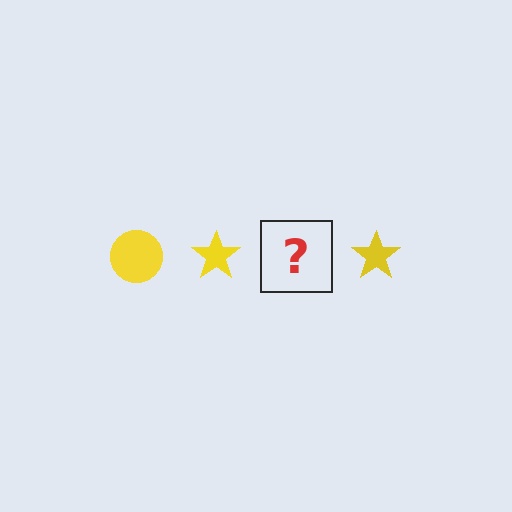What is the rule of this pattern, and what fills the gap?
The rule is that the pattern cycles through circle, star shapes in yellow. The gap should be filled with a yellow circle.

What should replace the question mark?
The question mark should be replaced with a yellow circle.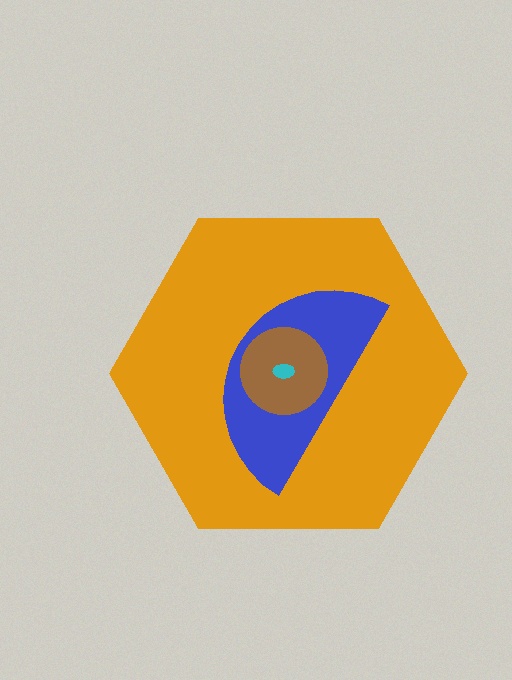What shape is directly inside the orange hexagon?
The blue semicircle.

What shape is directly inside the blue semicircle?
The brown circle.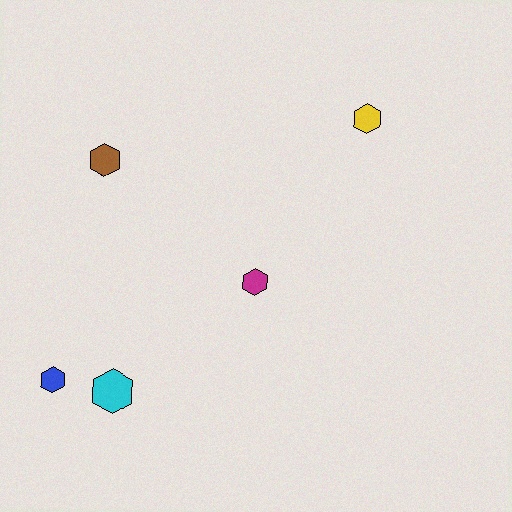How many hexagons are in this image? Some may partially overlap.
There are 5 hexagons.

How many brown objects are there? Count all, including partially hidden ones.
There is 1 brown object.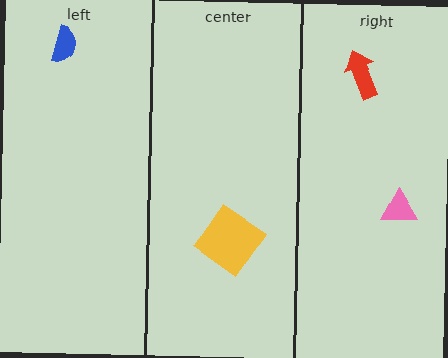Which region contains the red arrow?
The right region.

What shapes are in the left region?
The blue semicircle.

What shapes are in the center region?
The yellow diamond.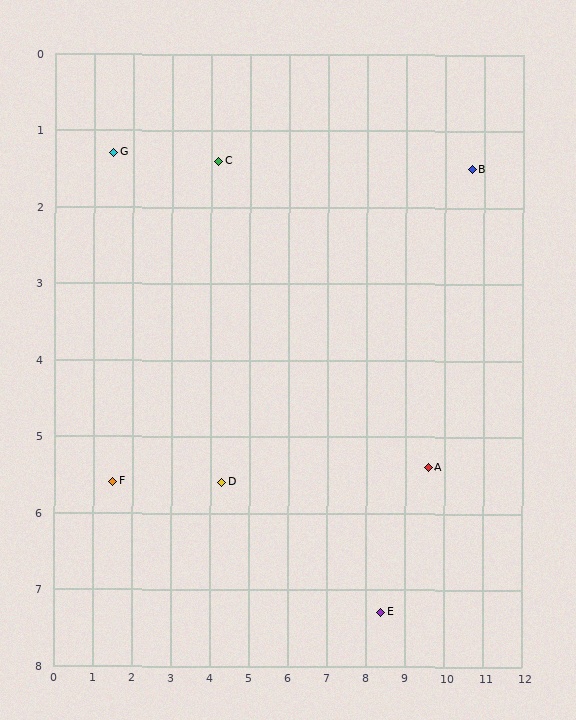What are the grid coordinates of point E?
Point E is at approximately (8.4, 7.3).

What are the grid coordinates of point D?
Point D is at approximately (4.3, 5.6).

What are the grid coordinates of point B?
Point B is at approximately (10.7, 1.5).